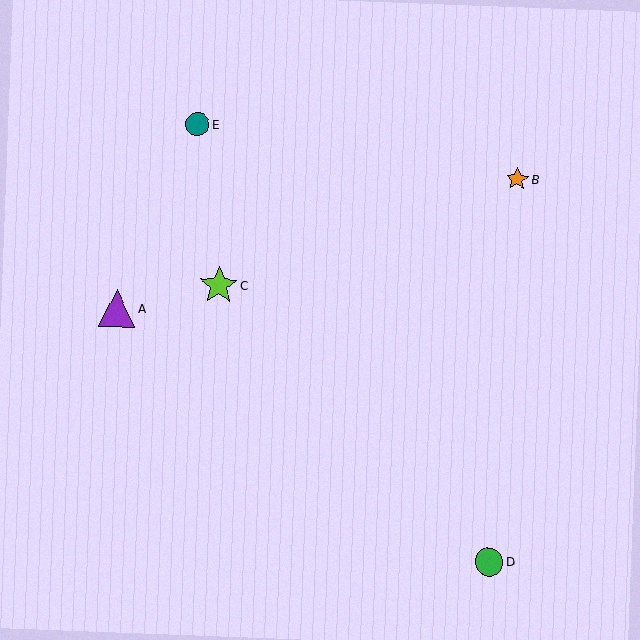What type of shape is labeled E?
Shape E is a teal circle.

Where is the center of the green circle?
The center of the green circle is at (489, 562).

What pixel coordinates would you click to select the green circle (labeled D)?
Click at (489, 562) to select the green circle D.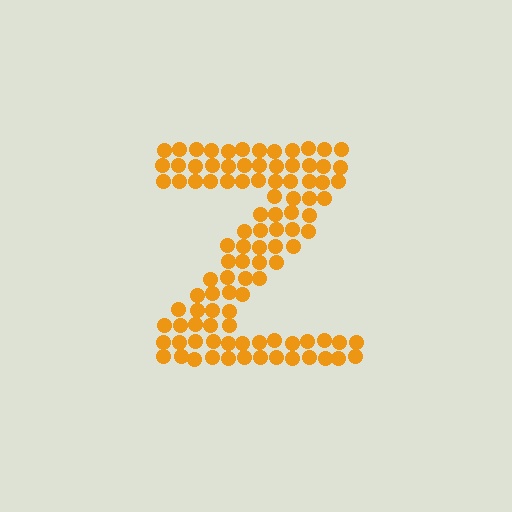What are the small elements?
The small elements are circles.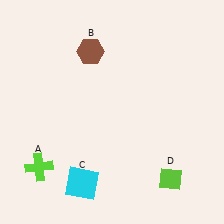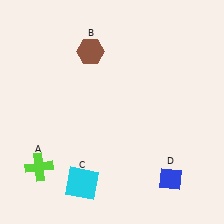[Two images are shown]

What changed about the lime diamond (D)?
In Image 1, D is lime. In Image 2, it changed to blue.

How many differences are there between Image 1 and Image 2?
There is 1 difference between the two images.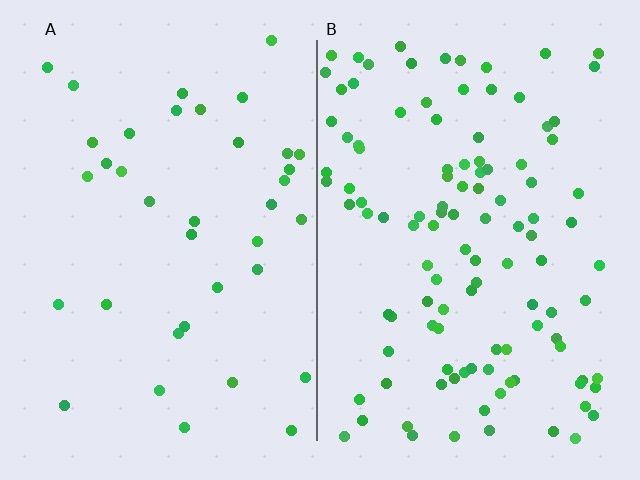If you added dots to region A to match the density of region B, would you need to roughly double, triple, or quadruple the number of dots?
Approximately triple.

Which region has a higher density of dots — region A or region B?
B (the right).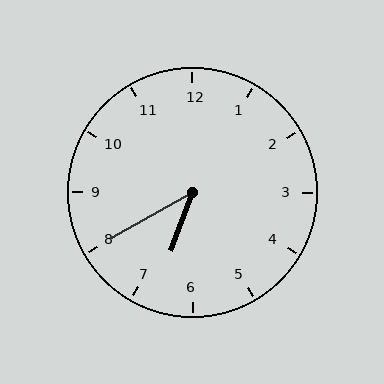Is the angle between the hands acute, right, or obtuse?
It is acute.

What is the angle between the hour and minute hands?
Approximately 40 degrees.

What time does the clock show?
6:40.